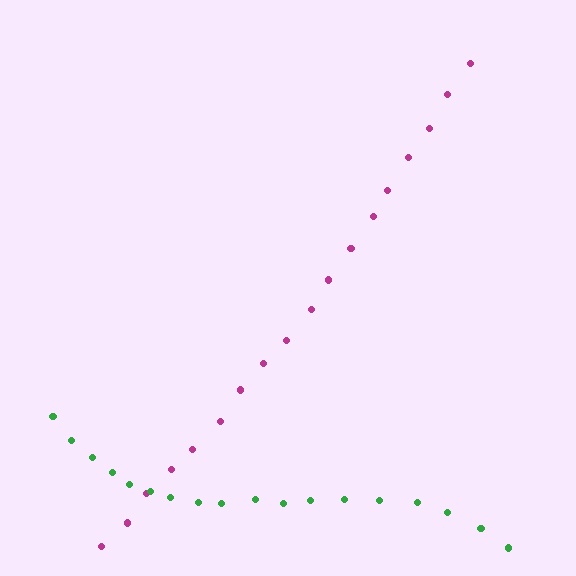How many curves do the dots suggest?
There are 2 distinct paths.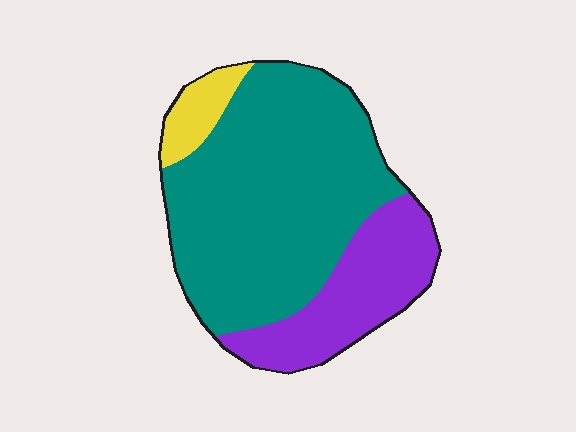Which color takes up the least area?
Yellow, at roughly 5%.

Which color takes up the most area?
Teal, at roughly 65%.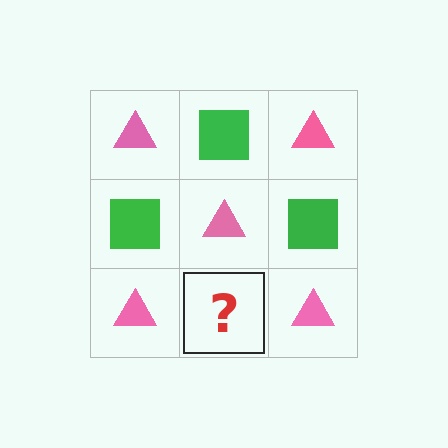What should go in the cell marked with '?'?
The missing cell should contain a green square.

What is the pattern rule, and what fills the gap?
The rule is that it alternates pink triangle and green square in a checkerboard pattern. The gap should be filled with a green square.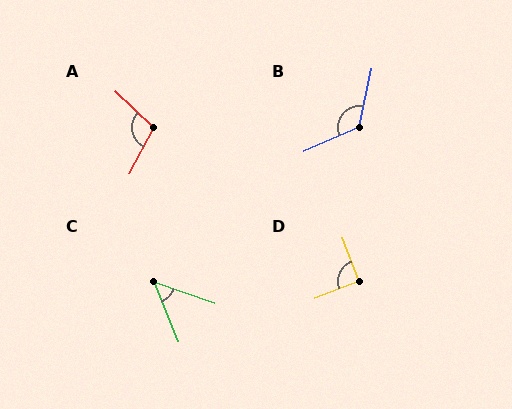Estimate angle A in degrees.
Approximately 105 degrees.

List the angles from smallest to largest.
C (49°), D (91°), A (105°), B (125°).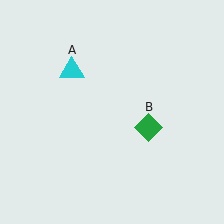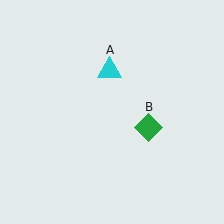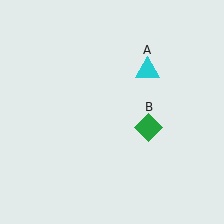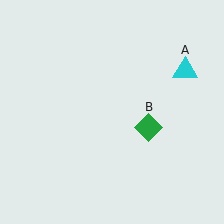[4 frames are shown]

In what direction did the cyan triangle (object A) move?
The cyan triangle (object A) moved right.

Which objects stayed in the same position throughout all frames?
Green diamond (object B) remained stationary.